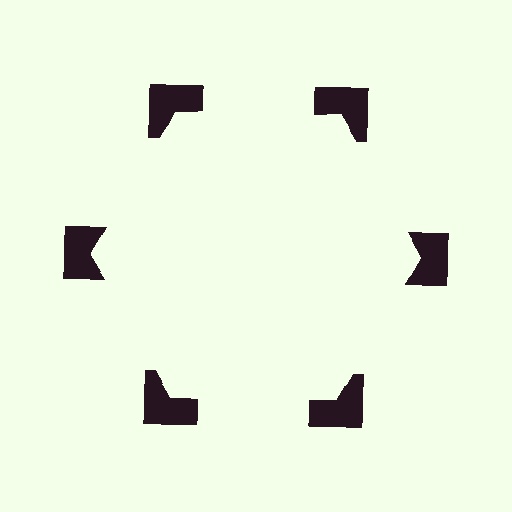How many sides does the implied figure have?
6 sides.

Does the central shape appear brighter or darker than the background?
It typically appears slightly brighter than the background, even though no actual brightness change is drawn.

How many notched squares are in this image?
There are 6 — one at each vertex of the illusory hexagon.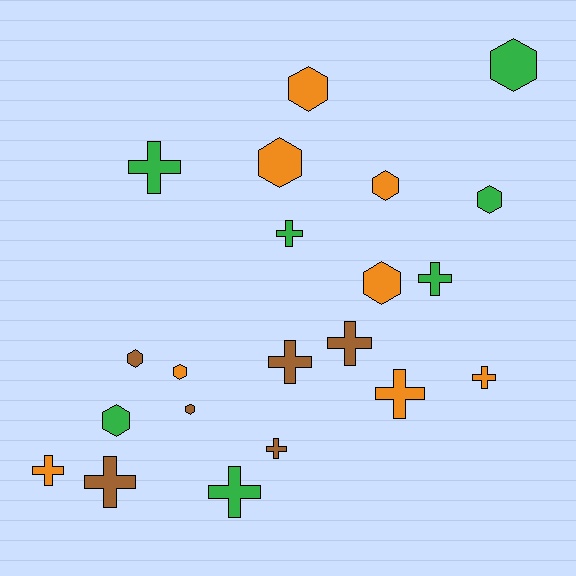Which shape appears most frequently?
Cross, with 11 objects.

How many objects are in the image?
There are 21 objects.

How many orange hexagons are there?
There are 5 orange hexagons.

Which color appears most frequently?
Orange, with 8 objects.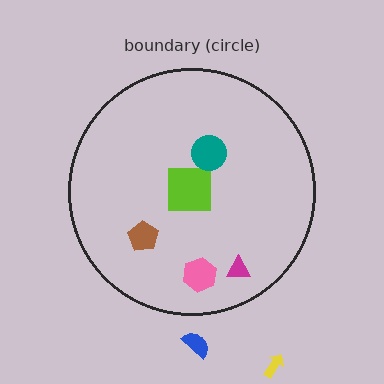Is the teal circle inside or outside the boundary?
Inside.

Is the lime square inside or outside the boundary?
Inside.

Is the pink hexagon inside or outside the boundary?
Inside.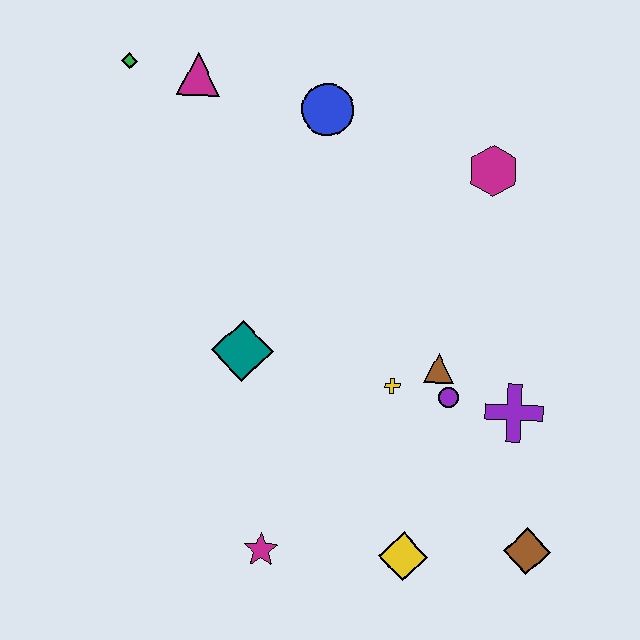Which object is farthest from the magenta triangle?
The brown diamond is farthest from the magenta triangle.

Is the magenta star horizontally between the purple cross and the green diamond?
Yes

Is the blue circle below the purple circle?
No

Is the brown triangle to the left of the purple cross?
Yes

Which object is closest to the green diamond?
The magenta triangle is closest to the green diamond.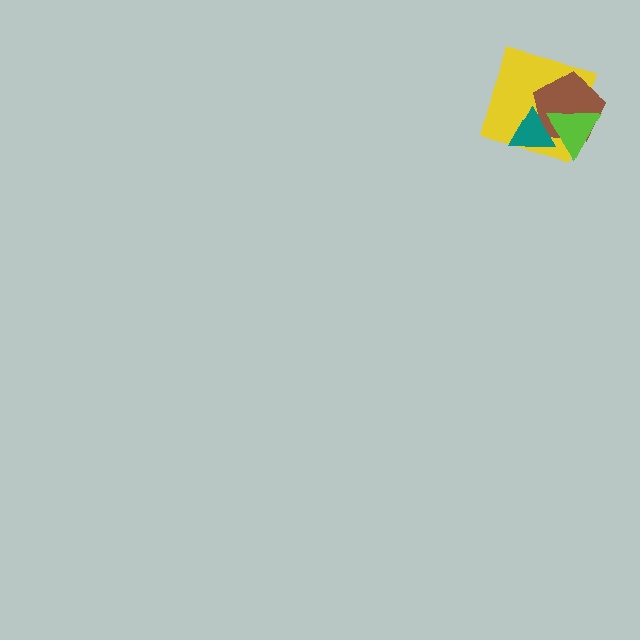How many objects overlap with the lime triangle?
3 objects overlap with the lime triangle.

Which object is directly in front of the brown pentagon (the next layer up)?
The lime triangle is directly in front of the brown pentagon.